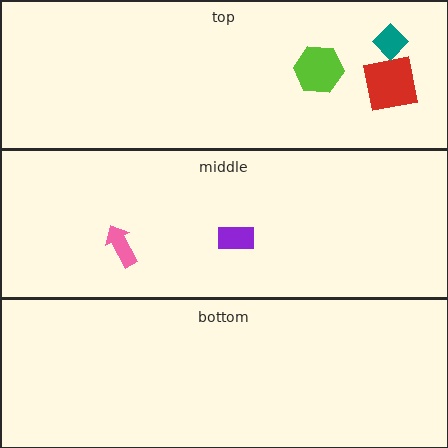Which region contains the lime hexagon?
The top region.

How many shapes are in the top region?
3.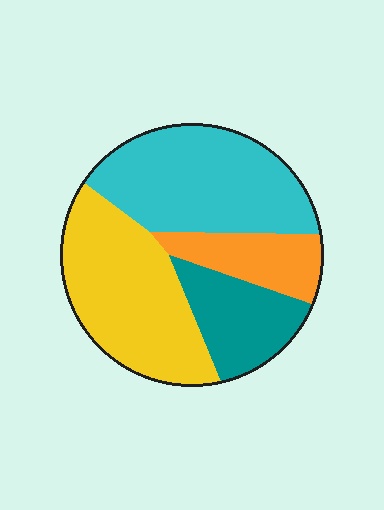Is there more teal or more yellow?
Yellow.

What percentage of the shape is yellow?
Yellow covers about 35% of the shape.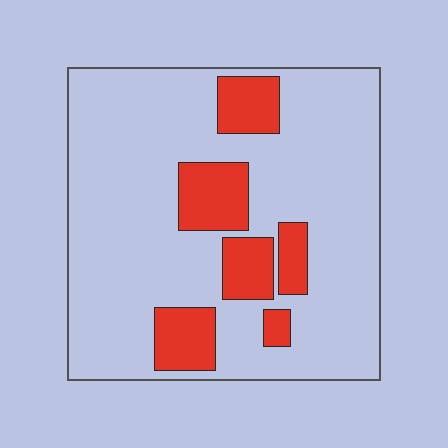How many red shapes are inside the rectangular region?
6.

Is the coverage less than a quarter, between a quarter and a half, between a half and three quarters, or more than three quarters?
Less than a quarter.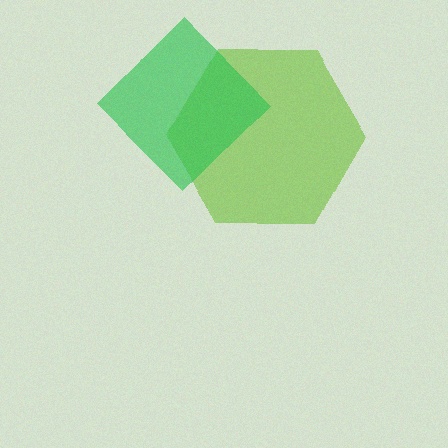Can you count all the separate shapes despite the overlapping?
Yes, there are 2 separate shapes.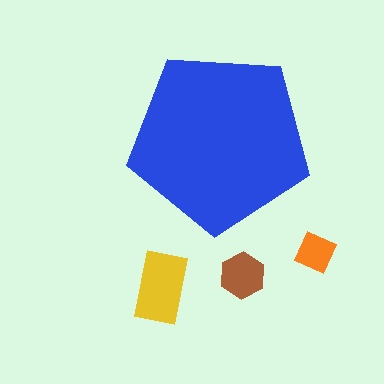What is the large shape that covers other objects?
A blue pentagon.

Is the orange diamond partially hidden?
No, the orange diamond is fully visible.